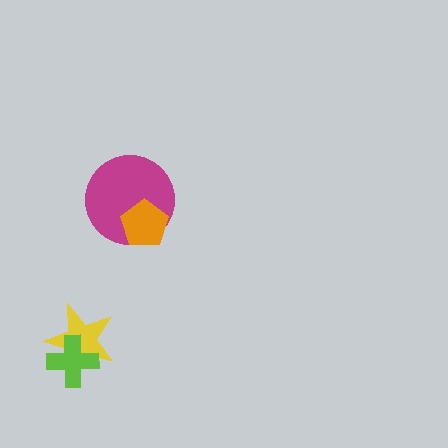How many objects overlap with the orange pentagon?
1 object overlaps with the orange pentagon.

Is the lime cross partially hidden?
No, no other shape covers it.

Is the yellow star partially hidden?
Yes, it is partially covered by another shape.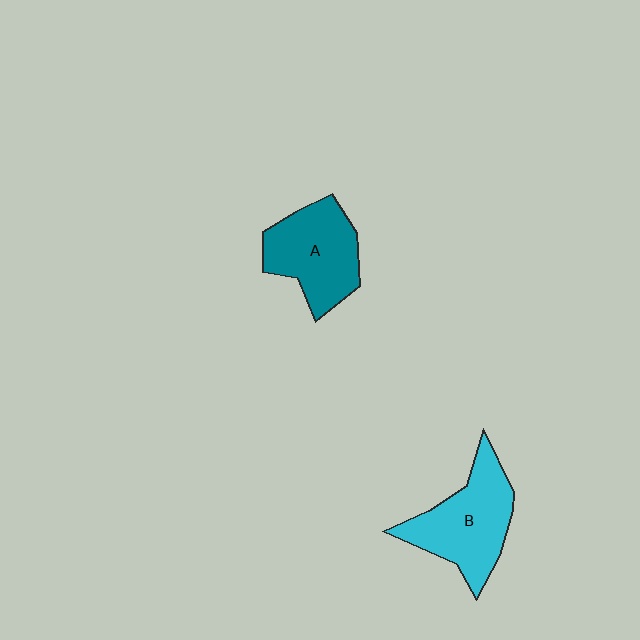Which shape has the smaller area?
Shape A (teal).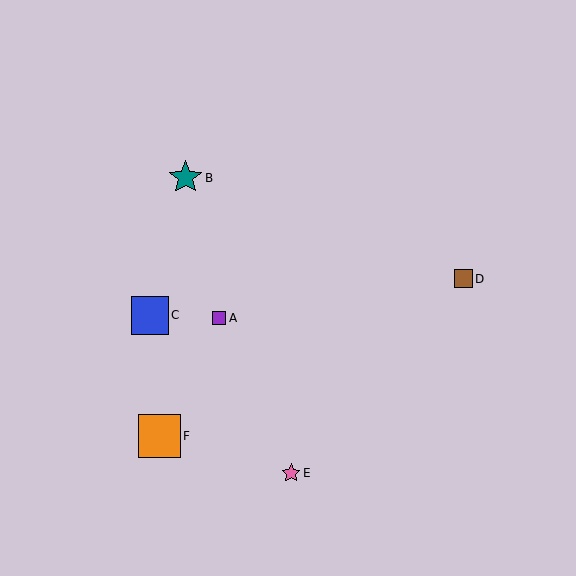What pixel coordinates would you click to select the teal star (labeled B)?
Click at (185, 178) to select the teal star B.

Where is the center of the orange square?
The center of the orange square is at (159, 436).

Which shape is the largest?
The orange square (labeled F) is the largest.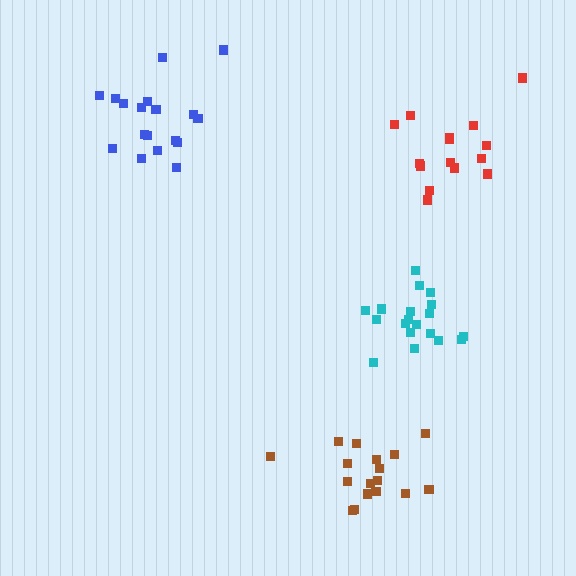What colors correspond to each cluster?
The clusters are colored: brown, blue, cyan, red.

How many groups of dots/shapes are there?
There are 4 groups.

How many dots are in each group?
Group 1: 17 dots, Group 2: 18 dots, Group 3: 19 dots, Group 4: 15 dots (69 total).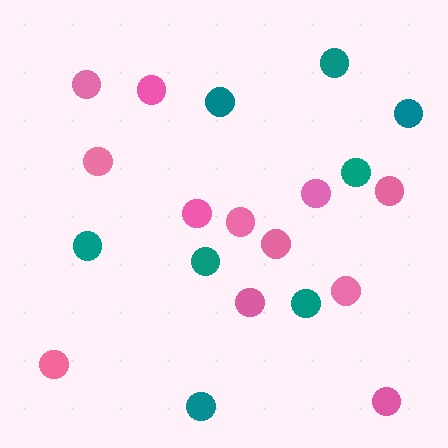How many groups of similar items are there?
There are 2 groups: one group of teal circles (8) and one group of pink circles (12).